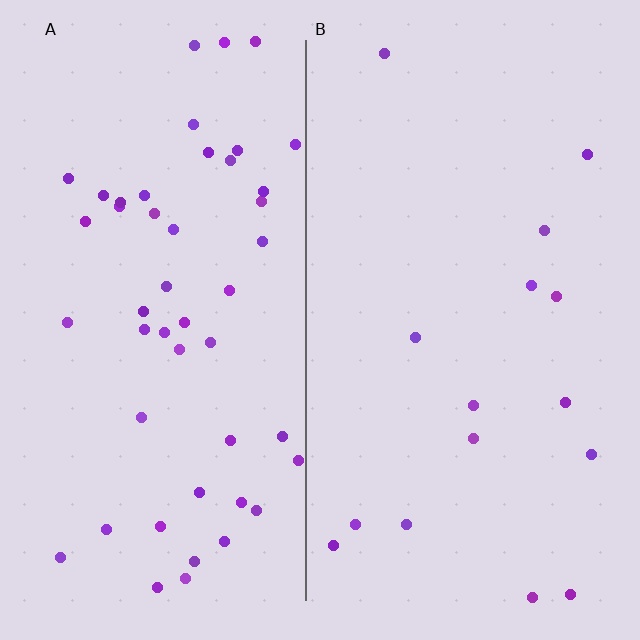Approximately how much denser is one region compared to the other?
Approximately 3.1× — region A over region B.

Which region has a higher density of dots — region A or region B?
A (the left).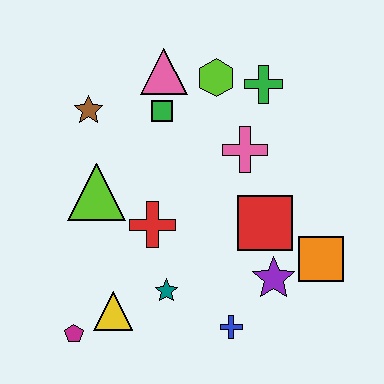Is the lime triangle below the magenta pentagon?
No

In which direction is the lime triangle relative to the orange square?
The lime triangle is to the left of the orange square.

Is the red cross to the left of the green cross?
Yes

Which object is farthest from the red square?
The magenta pentagon is farthest from the red square.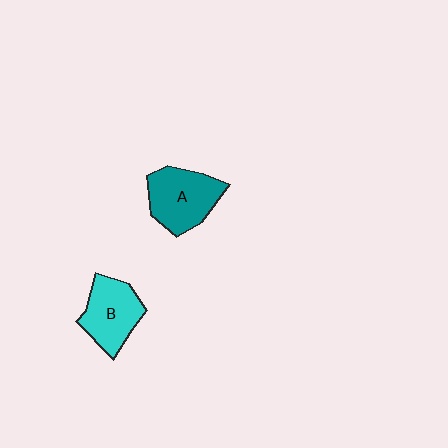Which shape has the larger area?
Shape A (teal).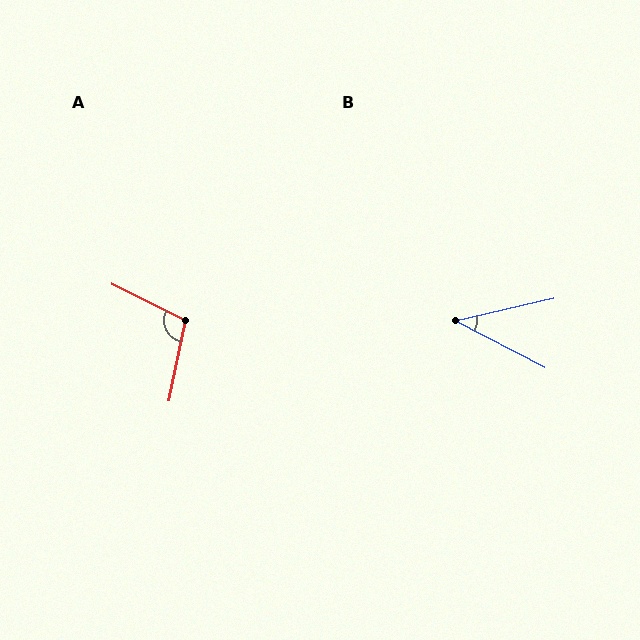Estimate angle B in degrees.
Approximately 41 degrees.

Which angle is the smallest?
B, at approximately 41 degrees.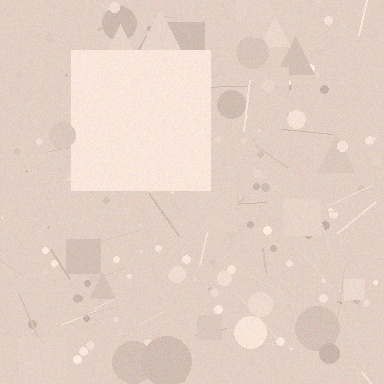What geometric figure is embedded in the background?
A square is embedded in the background.